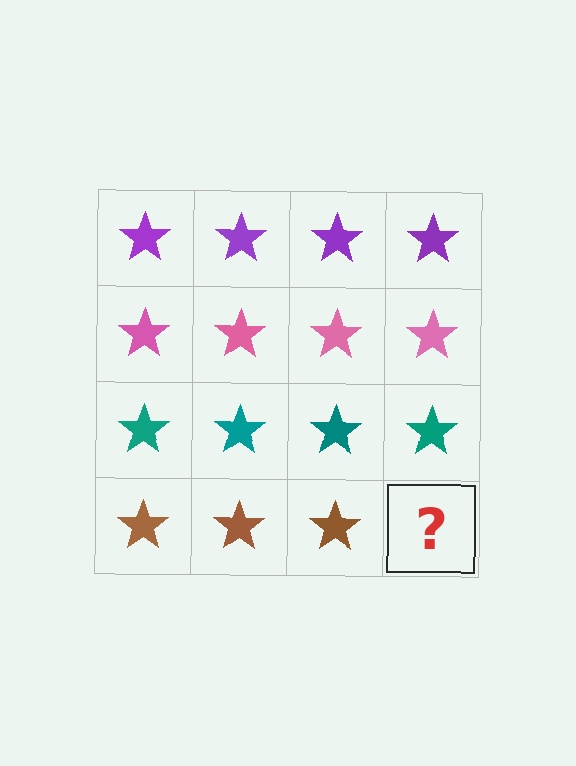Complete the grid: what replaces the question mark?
The question mark should be replaced with a brown star.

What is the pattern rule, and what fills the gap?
The rule is that each row has a consistent color. The gap should be filled with a brown star.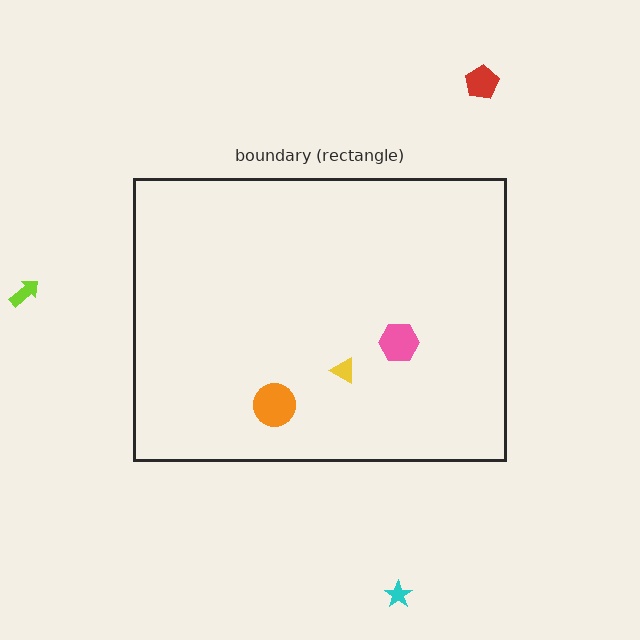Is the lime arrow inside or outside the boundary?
Outside.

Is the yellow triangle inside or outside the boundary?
Inside.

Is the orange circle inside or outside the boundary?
Inside.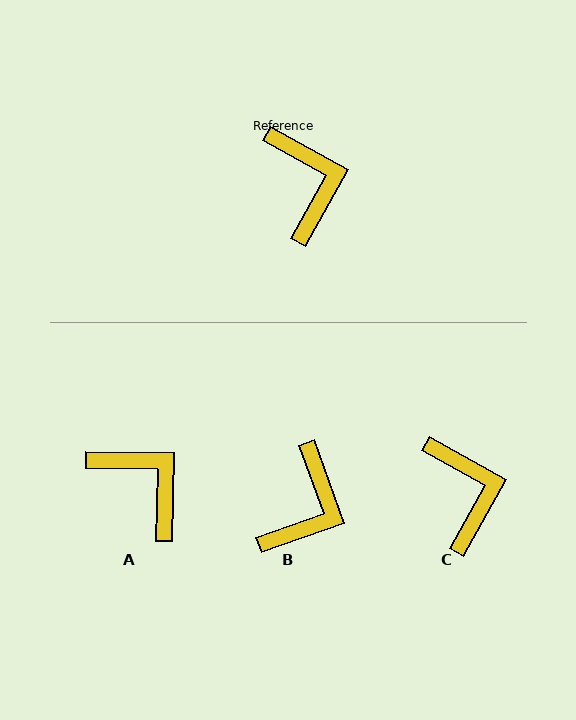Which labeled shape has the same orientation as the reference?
C.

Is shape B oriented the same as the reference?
No, it is off by about 41 degrees.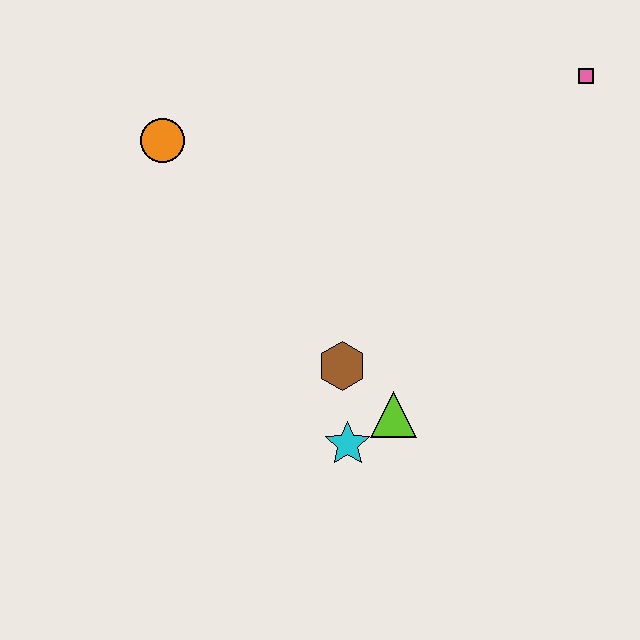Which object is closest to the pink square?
The brown hexagon is closest to the pink square.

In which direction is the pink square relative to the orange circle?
The pink square is to the right of the orange circle.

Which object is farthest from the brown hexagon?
The pink square is farthest from the brown hexagon.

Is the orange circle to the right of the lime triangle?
No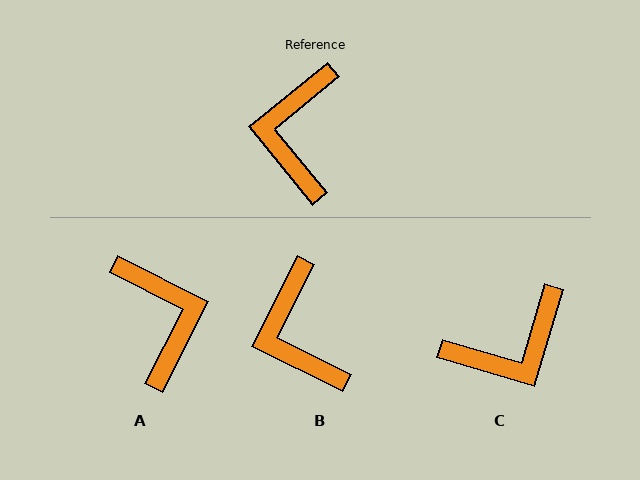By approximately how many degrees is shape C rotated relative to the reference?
Approximately 124 degrees counter-clockwise.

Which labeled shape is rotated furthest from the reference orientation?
A, about 156 degrees away.